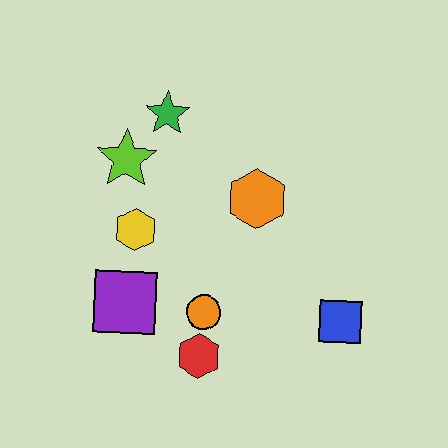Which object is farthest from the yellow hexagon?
The blue square is farthest from the yellow hexagon.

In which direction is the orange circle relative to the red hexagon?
The orange circle is above the red hexagon.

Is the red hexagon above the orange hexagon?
No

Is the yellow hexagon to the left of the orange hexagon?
Yes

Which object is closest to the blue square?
The orange circle is closest to the blue square.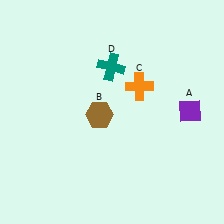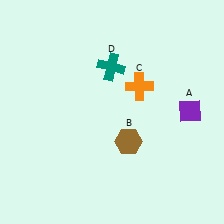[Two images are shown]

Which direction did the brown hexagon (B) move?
The brown hexagon (B) moved right.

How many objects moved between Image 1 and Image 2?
1 object moved between the two images.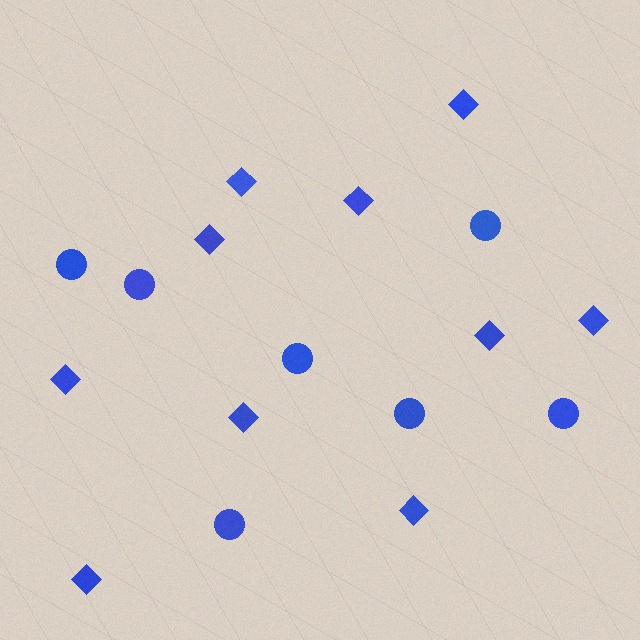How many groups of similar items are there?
There are 2 groups: one group of circles (7) and one group of diamonds (10).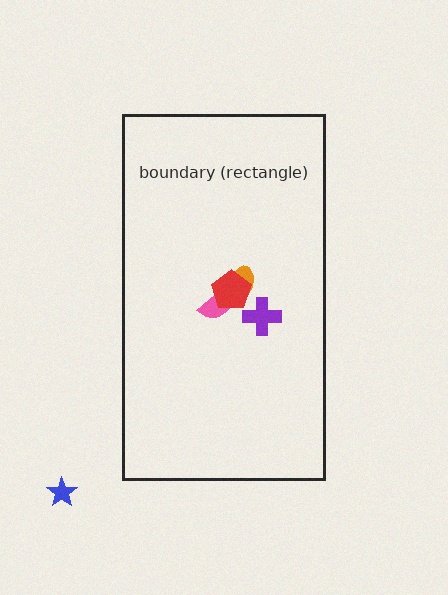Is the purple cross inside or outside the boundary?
Inside.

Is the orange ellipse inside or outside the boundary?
Inside.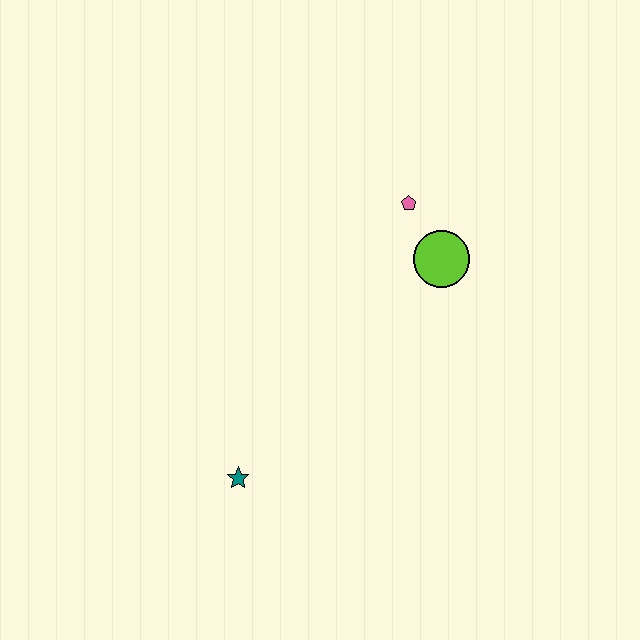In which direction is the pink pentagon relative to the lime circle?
The pink pentagon is above the lime circle.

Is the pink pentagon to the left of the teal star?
No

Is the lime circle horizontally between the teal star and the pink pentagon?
No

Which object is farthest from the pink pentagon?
The teal star is farthest from the pink pentagon.